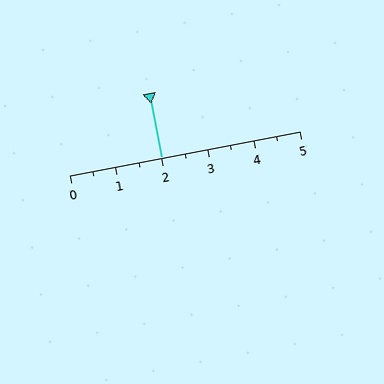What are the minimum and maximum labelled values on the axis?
The axis runs from 0 to 5.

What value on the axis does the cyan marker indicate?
The marker indicates approximately 2.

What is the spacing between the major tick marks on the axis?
The major ticks are spaced 1 apart.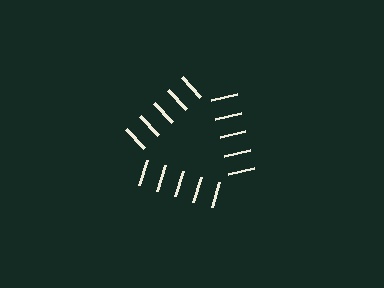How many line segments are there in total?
15 — 5 along each of the 3 edges.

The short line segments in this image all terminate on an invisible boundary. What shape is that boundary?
An illusory triangle — the line segments terminate on its edges but no continuous stroke is drawn.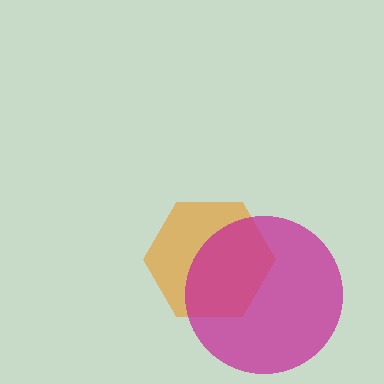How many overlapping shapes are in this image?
There are 2 overlapping shapes in the image.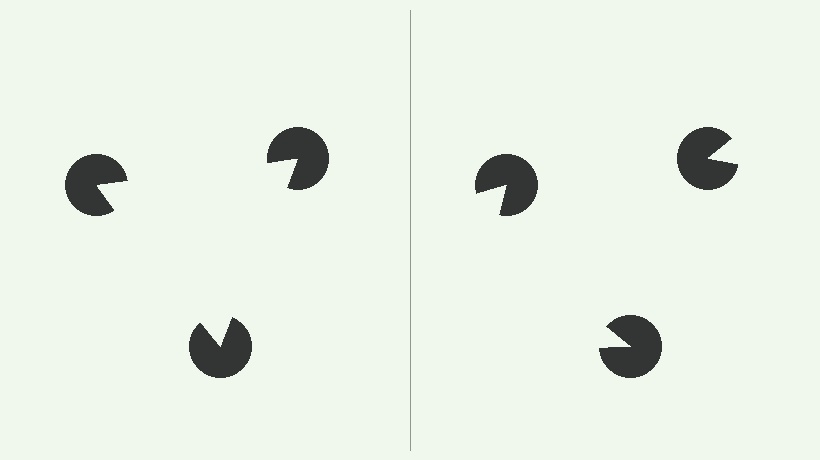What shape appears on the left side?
An illusory triangle.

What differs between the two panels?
The pac-man discs are positioned identically on both sides; only the wedge orientations differ. On the left they align to a triangle; on the right they are misaligned.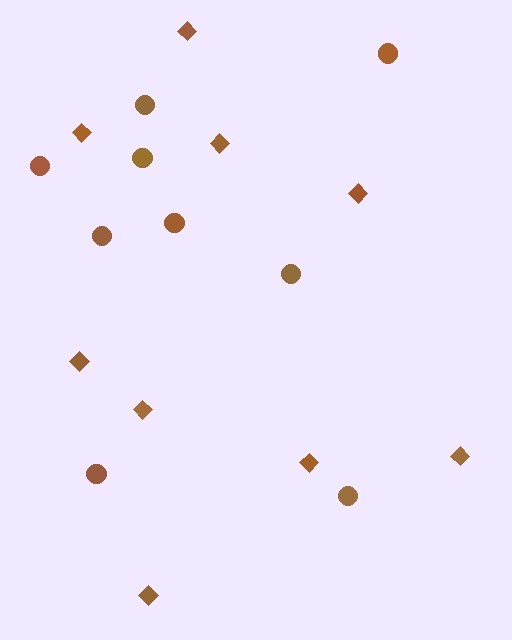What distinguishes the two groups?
There are 2 groups: one group of circles (9) and one group of diamonds (9).